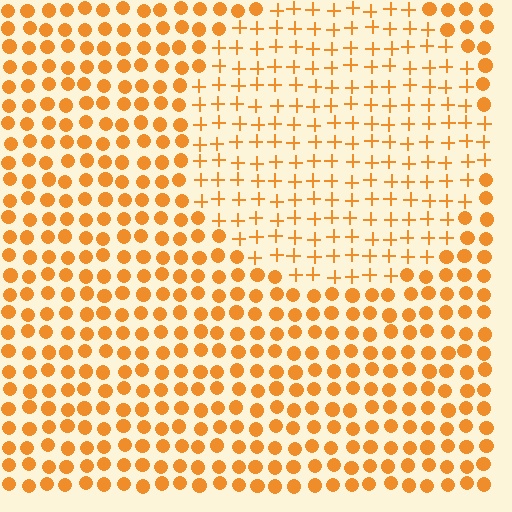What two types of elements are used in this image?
The image uses plus signs inside the circle region and circles outside it.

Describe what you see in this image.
The image is filled with small orange elements arranged in a uniform grid. A circle-shaped region contains plus signs, while the surrounding area contains circles. The boundary is defined purely by the change in element shape.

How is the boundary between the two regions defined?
The boundary is defined by a change in element shape: plus signs inside vs. circles outside. All elements share the same color and spacing.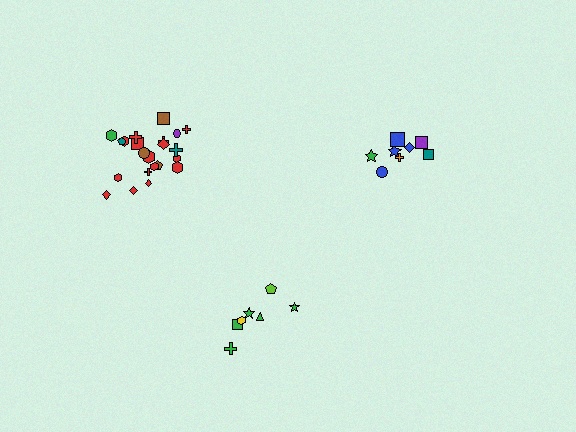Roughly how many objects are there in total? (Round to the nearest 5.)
Roughly 35 objects in total.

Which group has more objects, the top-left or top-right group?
The top-left group.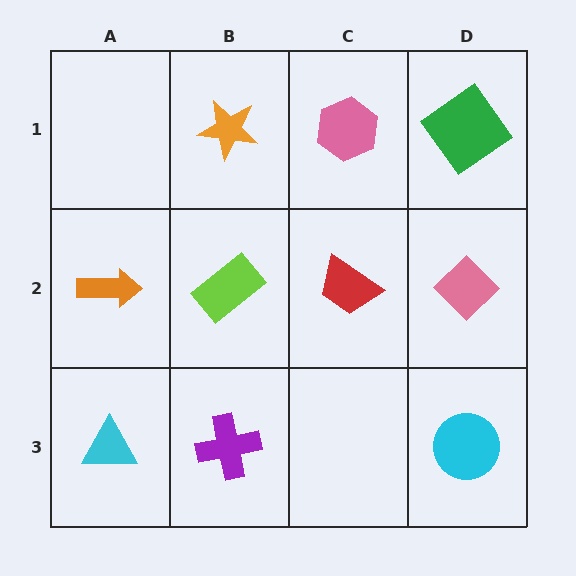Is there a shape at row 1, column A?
No, that cell is empty.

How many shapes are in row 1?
3 shapes.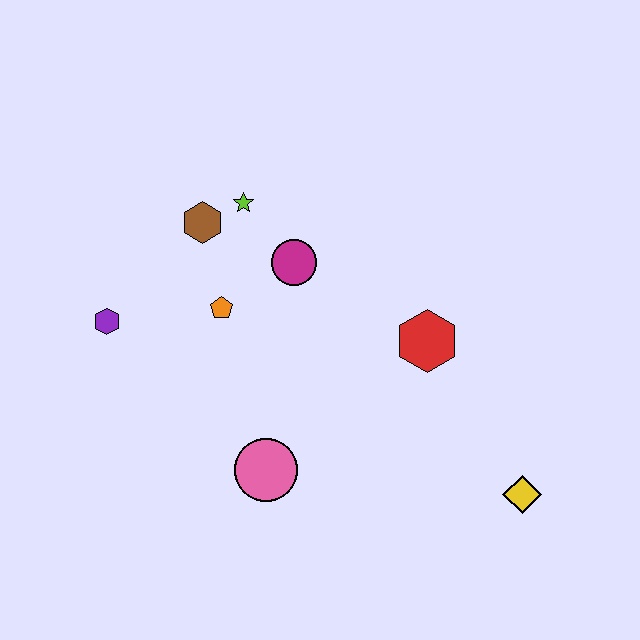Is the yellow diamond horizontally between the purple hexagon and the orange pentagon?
No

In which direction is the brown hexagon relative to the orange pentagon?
The brown hexagon is above the orange pentagon.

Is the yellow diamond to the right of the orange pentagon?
Yes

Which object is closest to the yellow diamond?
The red hexagon is closest to the yellow diamond.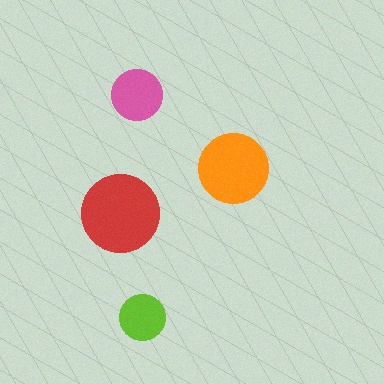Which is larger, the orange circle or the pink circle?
The orange one.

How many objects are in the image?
There are 4 objects in the image.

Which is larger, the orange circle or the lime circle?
The orange one.